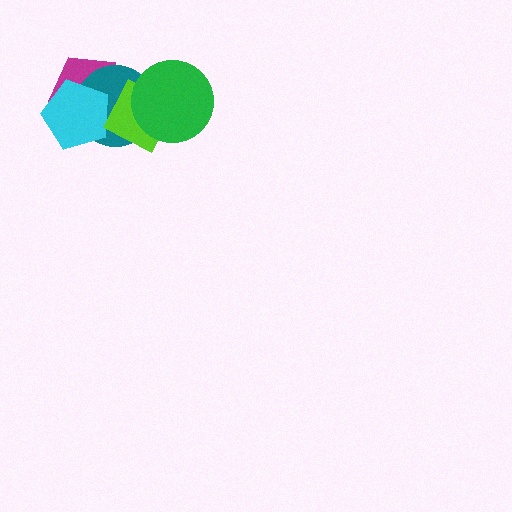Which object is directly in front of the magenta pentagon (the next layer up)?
The teal circle is directly in front of the magenta pentagon.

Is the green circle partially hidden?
No, no other shape covers it.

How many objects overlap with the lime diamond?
4 objects overlap with the lime diamond.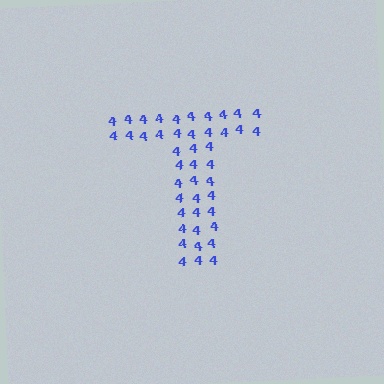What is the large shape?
The large shape is the letter T.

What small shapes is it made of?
It is made of small digit 4's.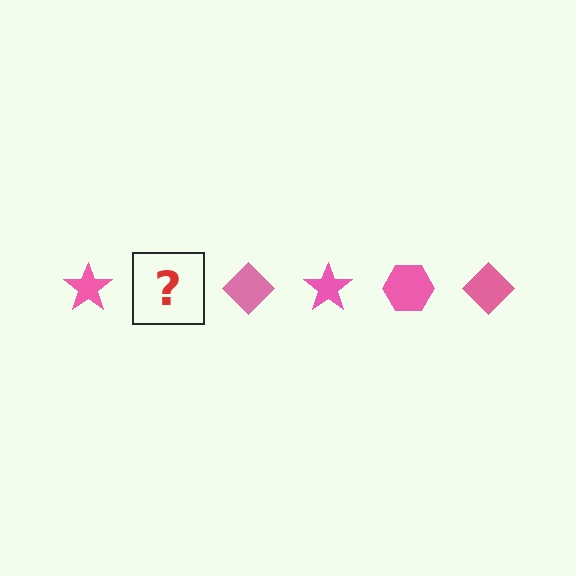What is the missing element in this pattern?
The missing element is a pink hexagon.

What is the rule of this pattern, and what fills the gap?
The rule is that the pattern cycles through star, hexagon, diamond shapes in pink. The gap should be filled with a pink hexagon.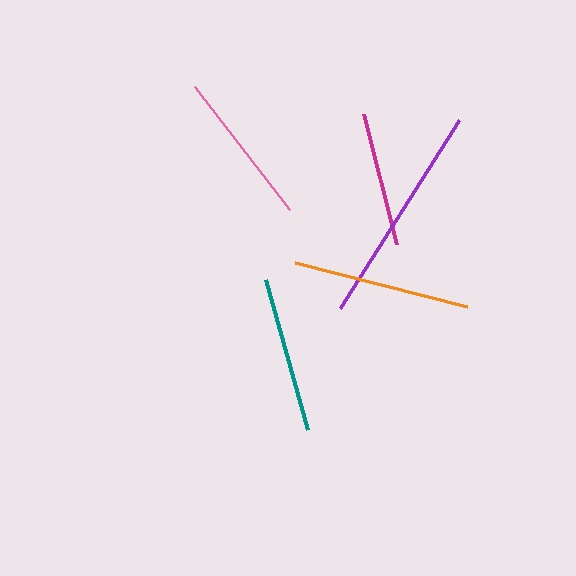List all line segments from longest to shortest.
From longest to shortest: purple, orange, teal, pink, magenta.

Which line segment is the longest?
The purple line is the longest at approximately 223 pixels.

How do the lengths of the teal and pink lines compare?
The teal and pink lines are approximately the same length.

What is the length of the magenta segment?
The magenta segment is approximately 134 pixels long.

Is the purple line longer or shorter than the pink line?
The purple line is longer than the pink line.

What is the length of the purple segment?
The purple segment is approximately 223 pixels long.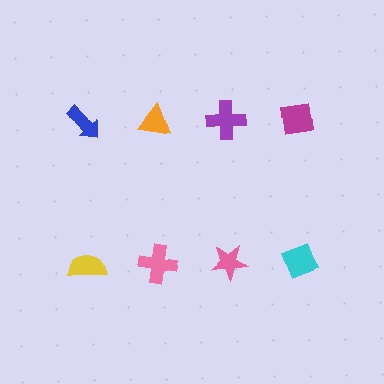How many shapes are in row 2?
4 shapes.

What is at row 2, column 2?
A pink cross.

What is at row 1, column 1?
A blue arrow.